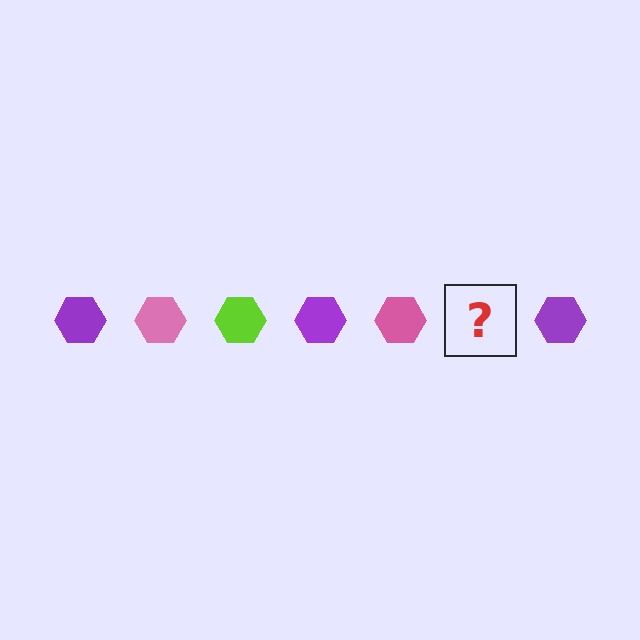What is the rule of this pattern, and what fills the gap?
The rule is that the pattern cycles through purple, pink, lime hexagons. The gap should be filled with a lime hexagon.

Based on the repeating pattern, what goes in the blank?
The blank should be a lime hexagon.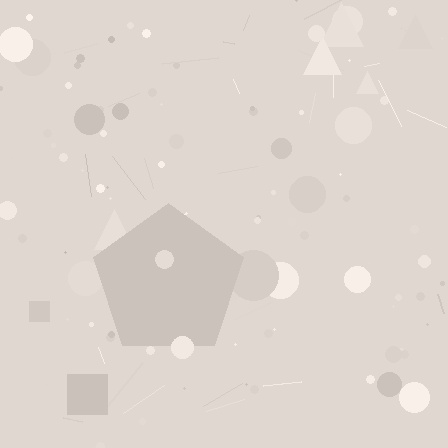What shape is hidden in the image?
A pentagon is hidden in the image.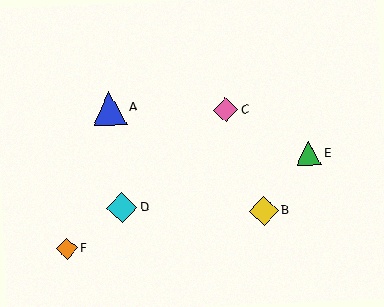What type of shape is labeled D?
Shape D is a cyan diamond.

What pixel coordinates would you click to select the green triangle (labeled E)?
Click at (309, 153) to select the green triangle E.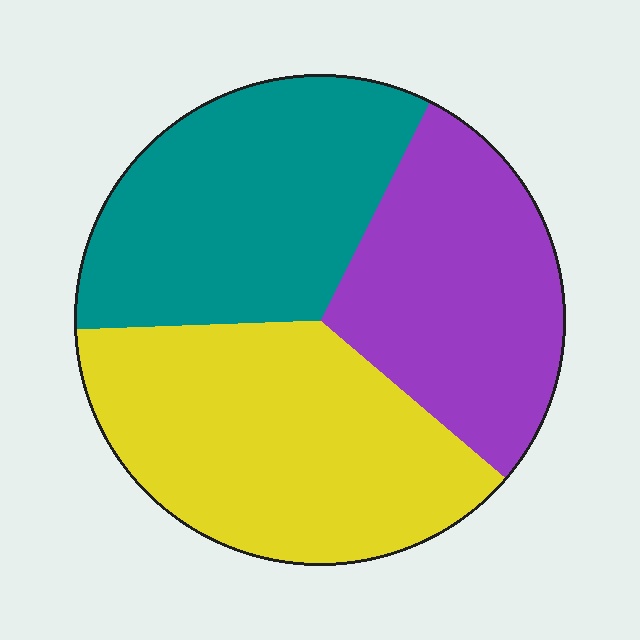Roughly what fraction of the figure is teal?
Teal covers 33% of the figure.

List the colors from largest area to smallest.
From largest to smallest: yellow, teal, purple.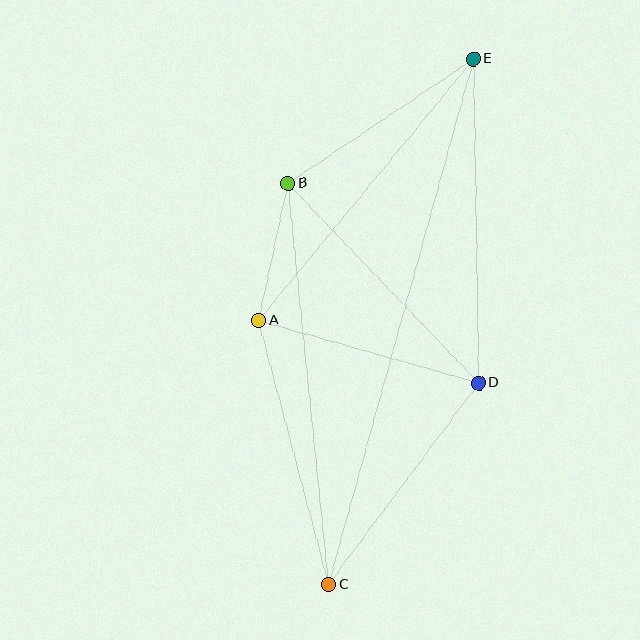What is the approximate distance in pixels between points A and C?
The distance between A and C is approximately 273 pixels.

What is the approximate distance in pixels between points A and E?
The distance between A and E is approximately 338 pixels.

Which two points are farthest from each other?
Points C and E are farthest from each other.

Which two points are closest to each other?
Points A and B are closest to each other.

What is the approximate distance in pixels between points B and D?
The distance between B and D is approximately 276 pixels.